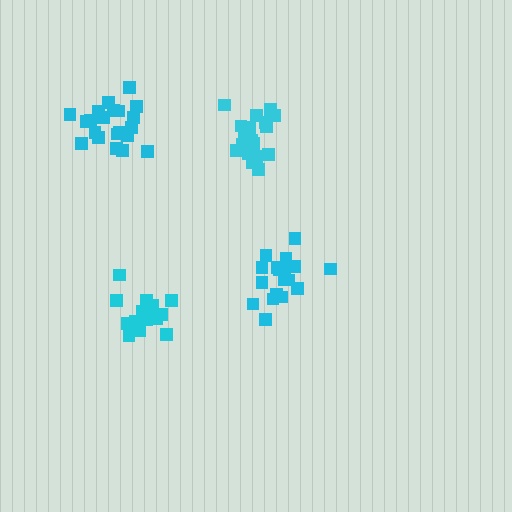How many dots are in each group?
Group 1: 21 dots, Group 2: 17 dots, Group 3: 20 dots, Group 4: 18 dots (76 total).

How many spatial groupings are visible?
There are 4 spatial groupings.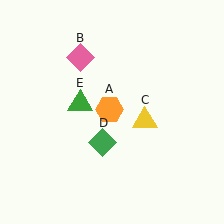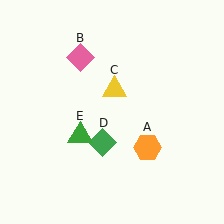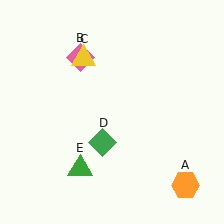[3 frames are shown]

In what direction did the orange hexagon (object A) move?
The orange hexagon (object A) moved down and to the right.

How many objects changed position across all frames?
3 objects changed position: orange hexagon (object A), yellow triangle (object C), green triangle (object E).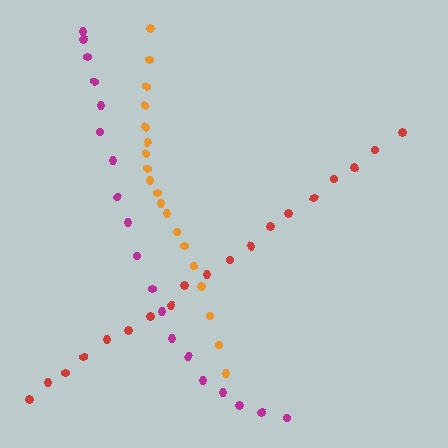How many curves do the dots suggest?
There are 3 distinct paths.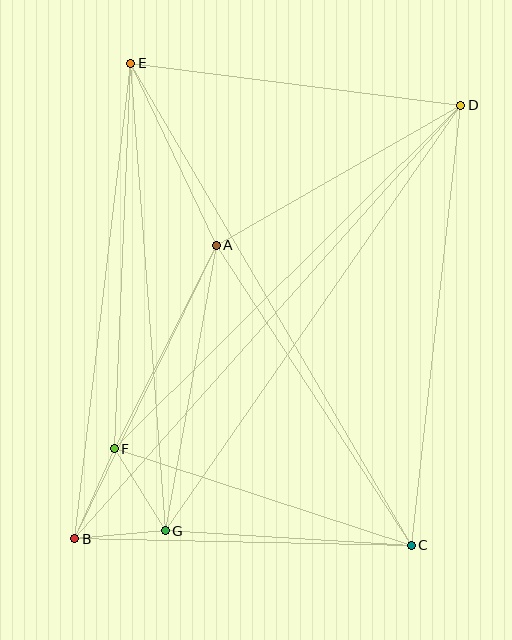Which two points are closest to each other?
Points B and G are closest to each other.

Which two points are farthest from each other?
Points B and D are farthest from each other.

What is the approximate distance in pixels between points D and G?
The distance between D and G is approximately 518 pixels.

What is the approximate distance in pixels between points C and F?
The distance between C and F is approximately 313 pixels.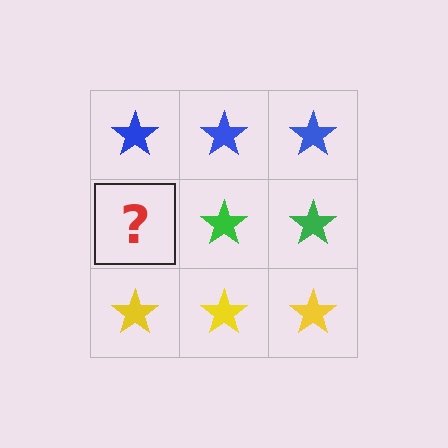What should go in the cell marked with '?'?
The missing cell should contain a green star.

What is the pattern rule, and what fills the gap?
The rule is that each row has a consistent color. The gap should be filled with a green star.